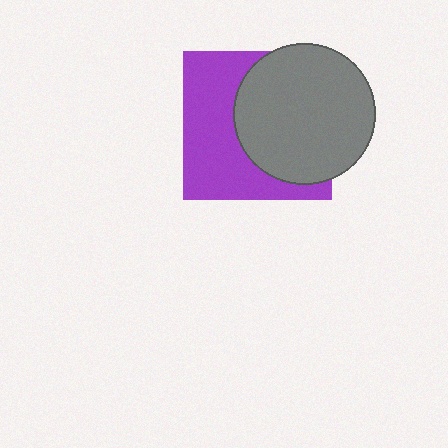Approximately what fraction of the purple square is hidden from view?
Roughly 52% of the purple square is hidden behind the gray circle.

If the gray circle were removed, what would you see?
You would see the complete purple square.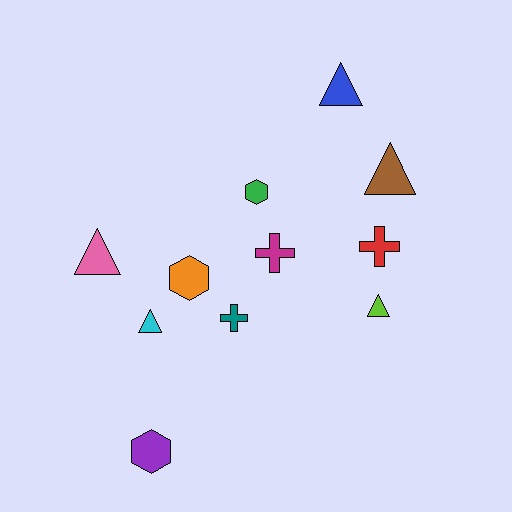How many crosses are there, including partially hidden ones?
There are 3 crosses.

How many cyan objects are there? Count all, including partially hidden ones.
There is 1 cyan object.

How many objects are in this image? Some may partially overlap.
There are 11 objects.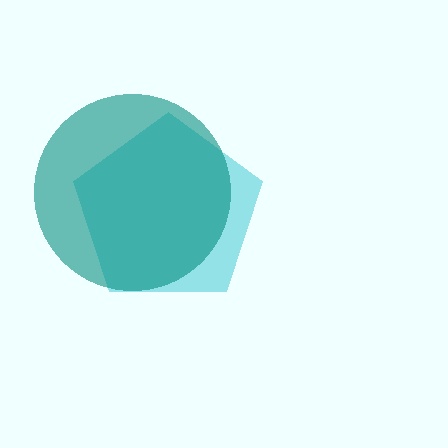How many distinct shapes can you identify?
There are 2 distinct shapes: a cyan pentagon, a teal circle.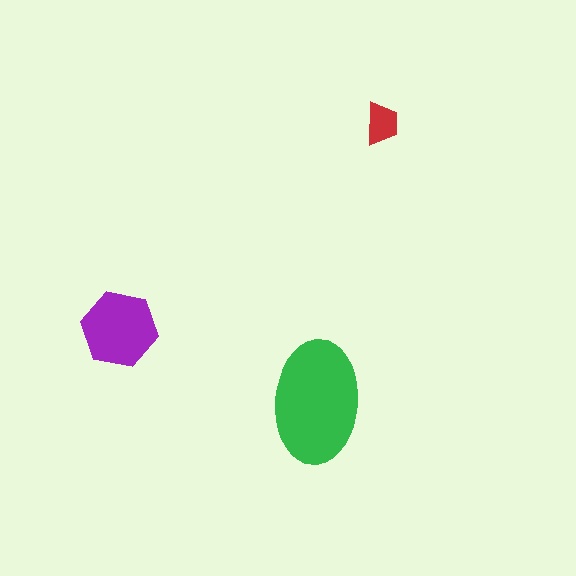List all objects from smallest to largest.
The red trapezoid, the purple hexagon, the green ellipse.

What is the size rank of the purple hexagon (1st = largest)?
2nd.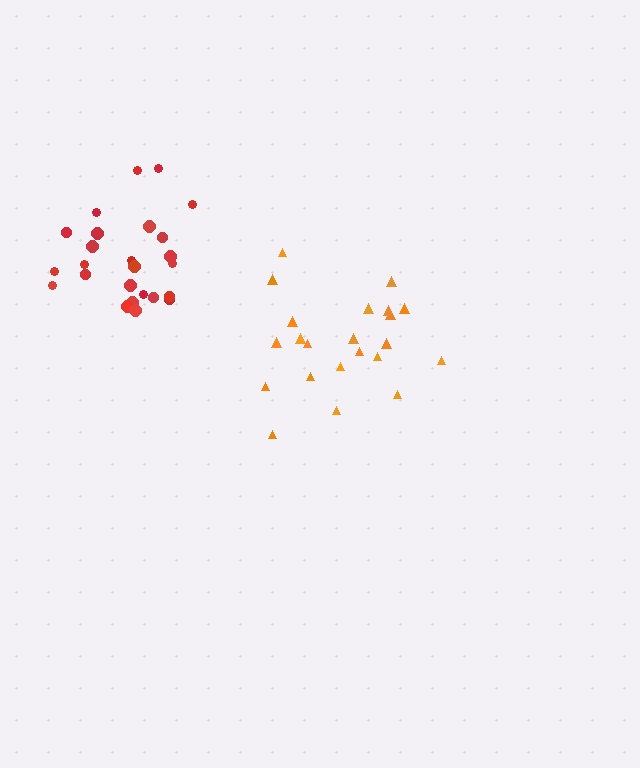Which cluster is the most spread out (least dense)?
Orange.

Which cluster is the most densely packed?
Red.